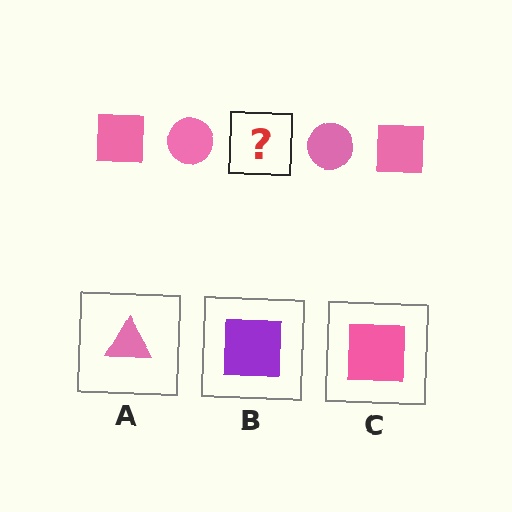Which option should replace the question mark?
Option C.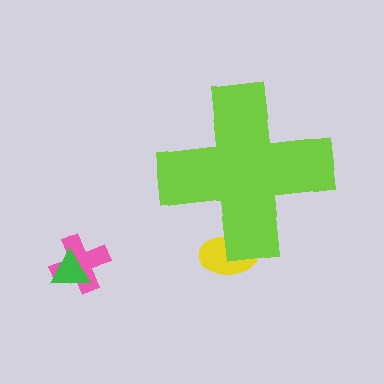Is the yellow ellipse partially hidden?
Yes, the yellow ellipse is partially hidden behind the lime cross.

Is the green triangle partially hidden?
No, the green triangle is fully visible.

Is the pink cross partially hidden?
No, the pink cross is fully visible.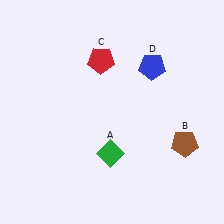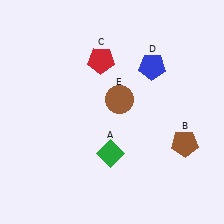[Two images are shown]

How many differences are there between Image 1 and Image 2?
There is 1 difference between the two images.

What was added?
A brown circle (E) was added in Image 2.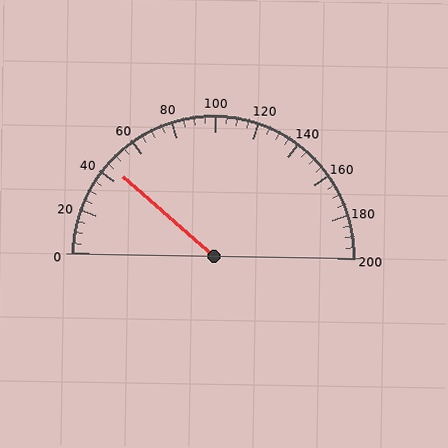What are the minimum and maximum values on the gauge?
The gauge ranges from 0 to 200.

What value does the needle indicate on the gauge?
The needle indicates approximately 45.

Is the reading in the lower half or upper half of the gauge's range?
The reading is in the lower half of the range (0 to 200).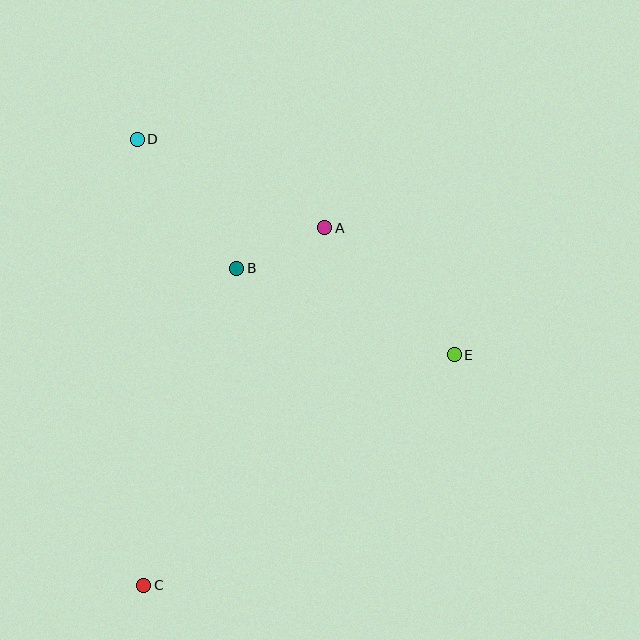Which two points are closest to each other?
Points A and B are closest to each other.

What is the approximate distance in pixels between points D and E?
The distance between D and E is approximately 383 pixels.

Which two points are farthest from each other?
Points C and D are farthest from each other.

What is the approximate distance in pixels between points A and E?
The distance between A and E is approximately 181 pixels.